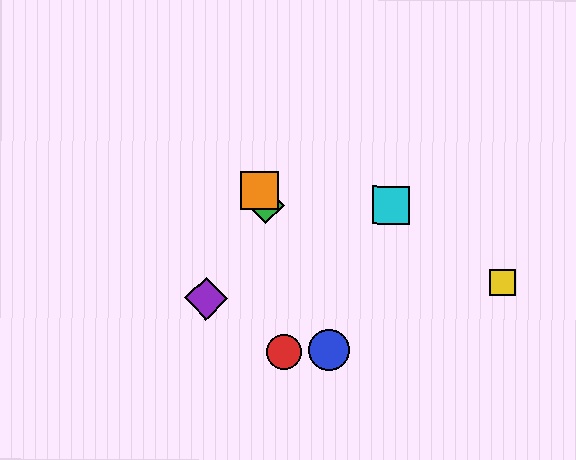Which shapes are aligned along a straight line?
The blue circle, the green diamond, the orange square are aligned along a straight line.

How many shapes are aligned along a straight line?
3 shapes (the blue circle, the green diamond, the orange square) are aligned along a straight line.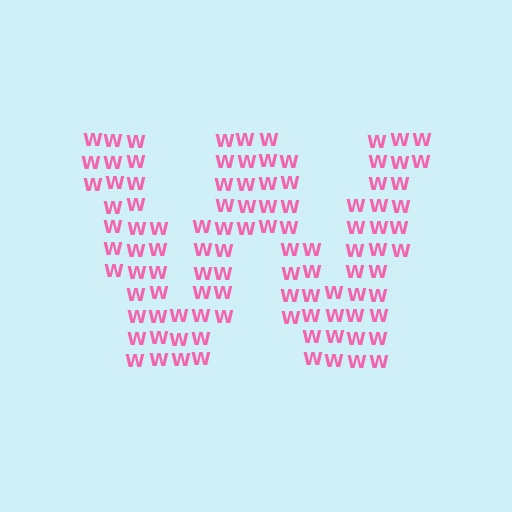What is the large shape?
The large shape is the letter W.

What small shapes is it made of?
It is made of small letter W's.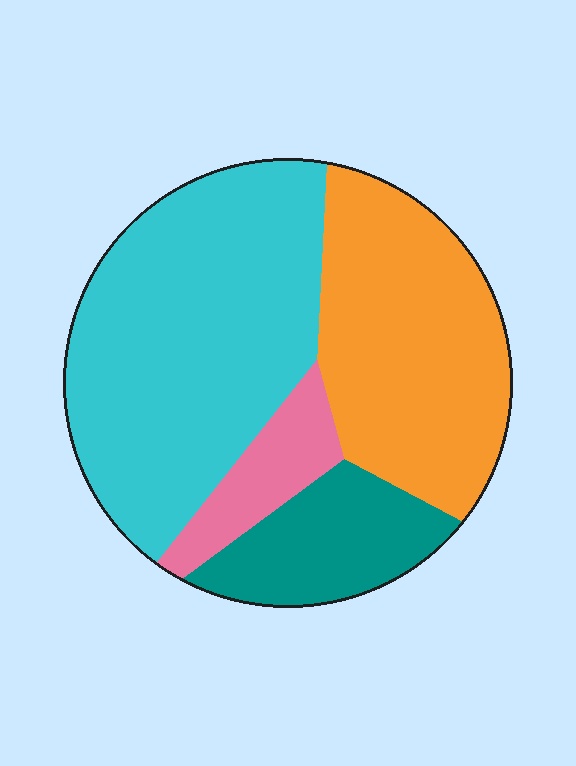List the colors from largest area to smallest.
From largest to smallest: cyan, orange, teal, pink.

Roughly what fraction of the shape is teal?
Teal takes up about one eighth (1/8) of the shape.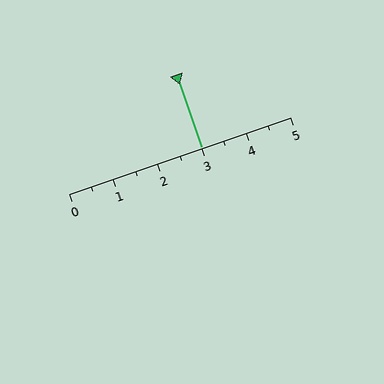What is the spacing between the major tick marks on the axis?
The major ticks are spaced 1 apart.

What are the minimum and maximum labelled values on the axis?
The axis runs from 0 to 5.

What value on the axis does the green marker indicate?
The marker indicates approximately 3.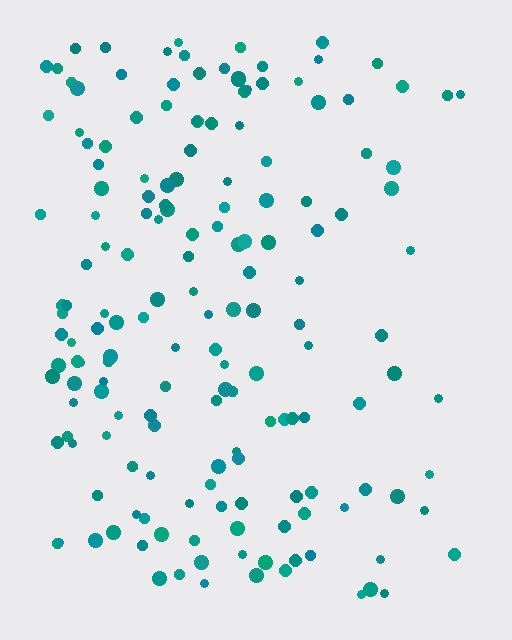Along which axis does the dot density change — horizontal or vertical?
Horizontal.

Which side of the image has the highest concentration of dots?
The left.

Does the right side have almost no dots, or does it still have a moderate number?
Still a moderate number, just noticeably fewer than the left.